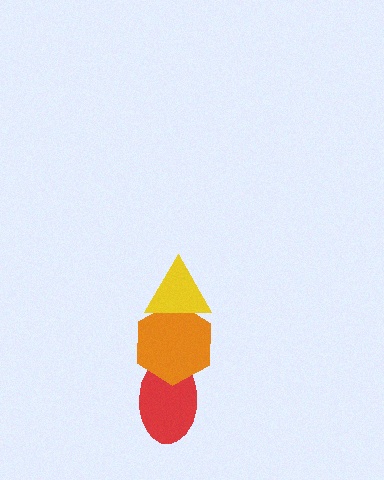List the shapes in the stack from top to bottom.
From top to bottom: the yellow triangle, the orange hexagon, the red ellipse.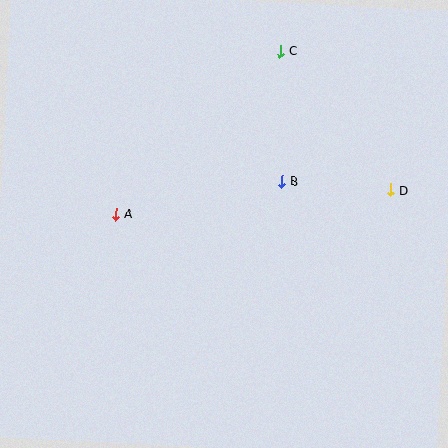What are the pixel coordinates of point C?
Point C is at (280, 51).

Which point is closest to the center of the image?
Point B at (282, 181) is closest to the center.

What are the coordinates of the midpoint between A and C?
The midpoint between A and C is at (198, 132).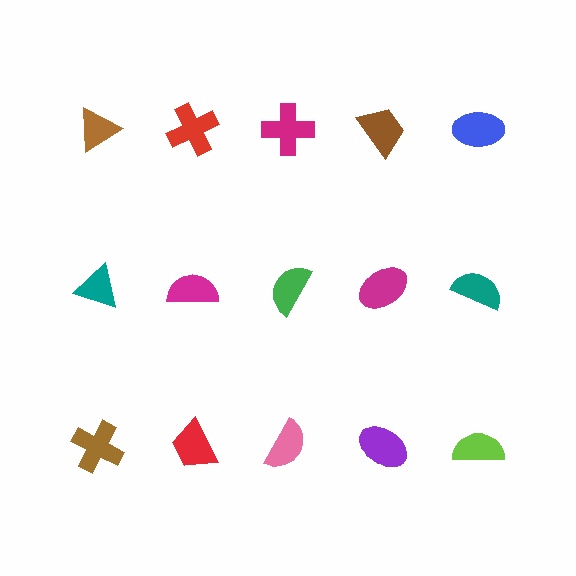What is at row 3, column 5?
A lime semicircle.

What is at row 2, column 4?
A magenta ellipse.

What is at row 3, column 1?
A brown cross.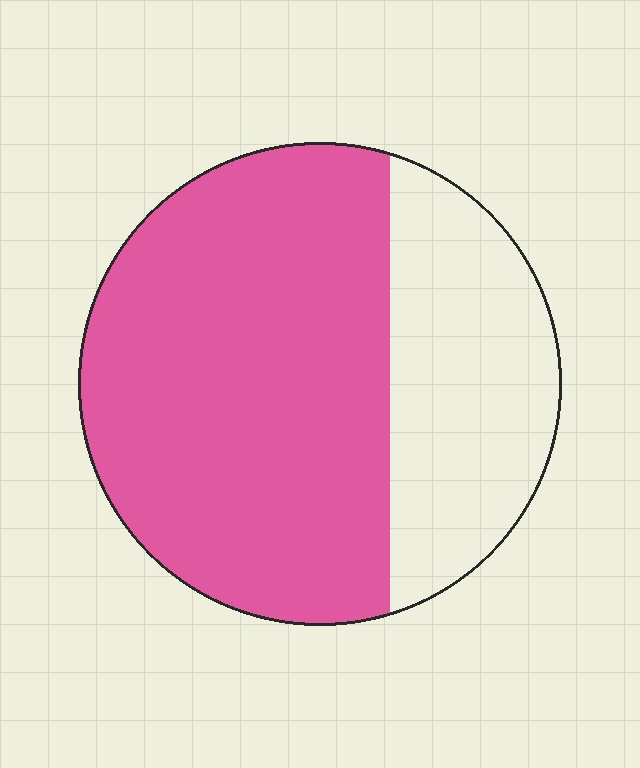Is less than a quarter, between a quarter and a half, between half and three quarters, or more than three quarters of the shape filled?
Between half and three quarters.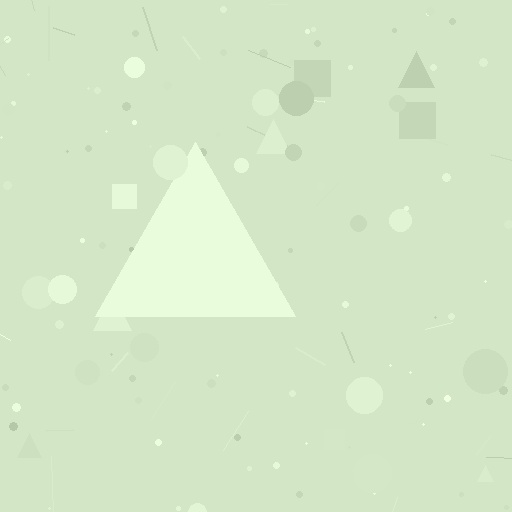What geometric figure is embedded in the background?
A triangle is embedded in the background.